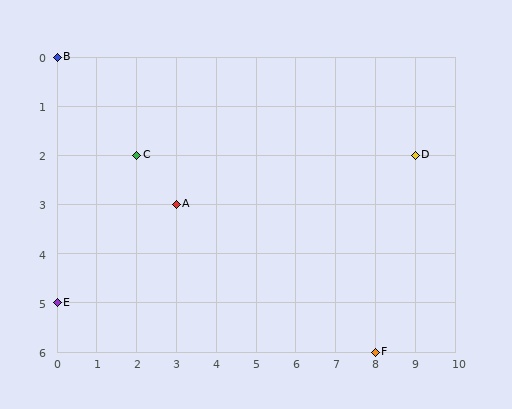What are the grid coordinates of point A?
Point A is at grid coordinates (3, 3).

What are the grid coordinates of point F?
Point F is at grid coordinates (8, 6).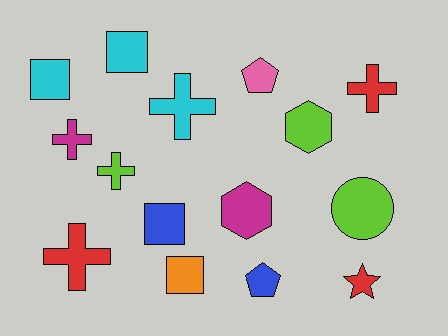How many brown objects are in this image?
There are no brown objects.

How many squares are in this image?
There are 4 squares.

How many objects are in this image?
There are 15 objects.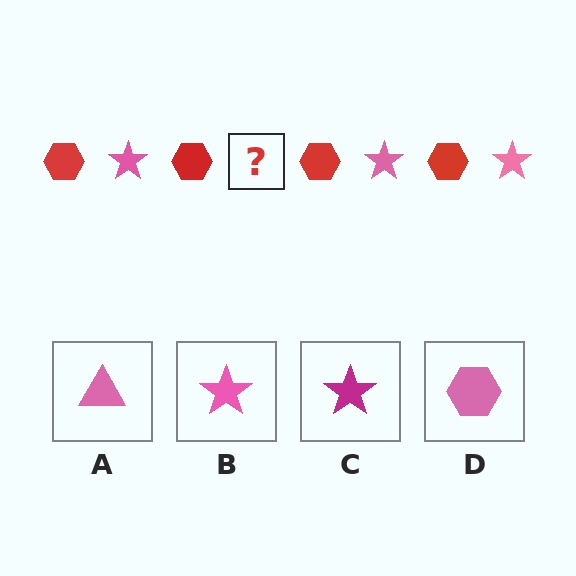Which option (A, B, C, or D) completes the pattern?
B.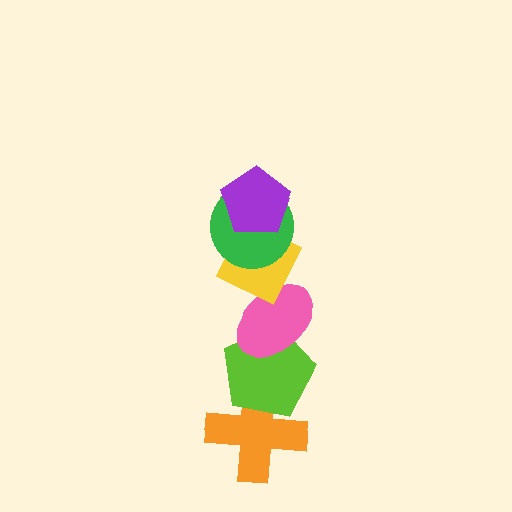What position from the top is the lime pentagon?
The lime pentagon is 5th from the top.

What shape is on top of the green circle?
The purple pentagon is on top of the green circle.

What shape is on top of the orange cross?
The lime pentagon is on top of the orange cross.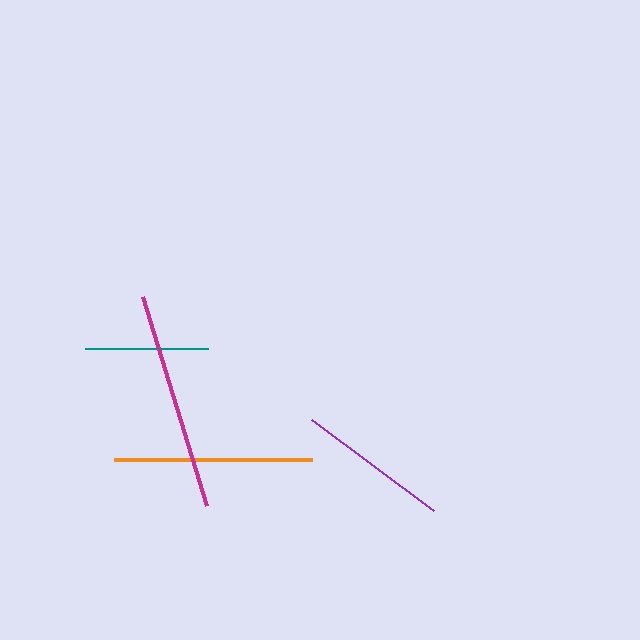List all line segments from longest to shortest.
From longest to shortest: magenta, orange, purple, teal.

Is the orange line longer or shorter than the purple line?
The orange line is longer than the purple line.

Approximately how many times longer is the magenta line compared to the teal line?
The magenta line is approximately 1.8 times the length of the teal line.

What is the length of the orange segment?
The orange segment is approximately 198 pixels long.